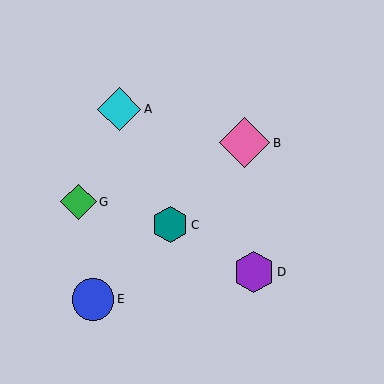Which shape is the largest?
The pink diamond (labeled B) is the largest.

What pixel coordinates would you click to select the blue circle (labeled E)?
Click at (93, 299) to select the blue circle E.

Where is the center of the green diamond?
The center of the green diamond is at (78, 202).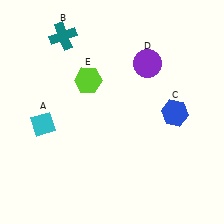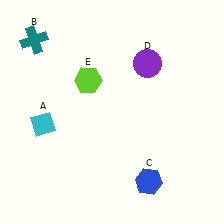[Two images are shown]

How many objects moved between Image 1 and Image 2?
2 objects moved between the two images.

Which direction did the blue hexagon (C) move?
The blue hexagon (C) moved down.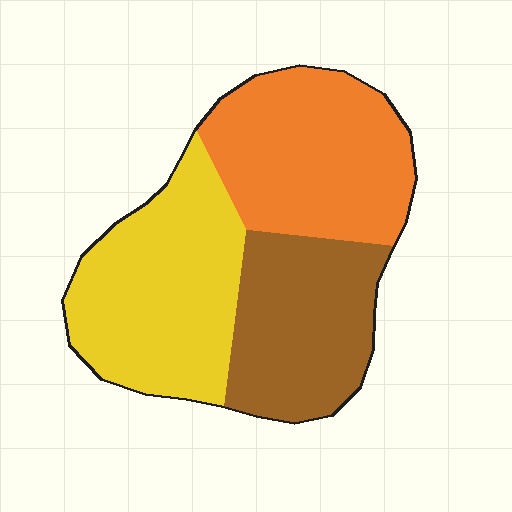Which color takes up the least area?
Brown, at roughly 30%.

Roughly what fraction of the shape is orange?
Orange covers around 35% of the shape.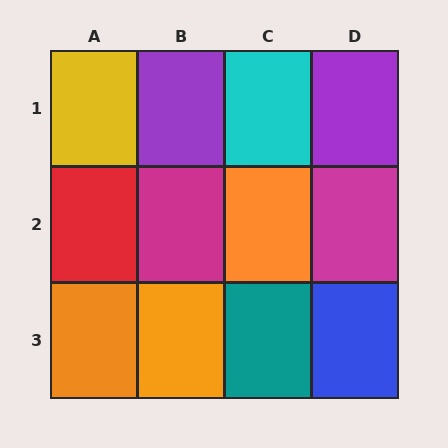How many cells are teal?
1 cell is teal.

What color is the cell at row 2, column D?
Magenta.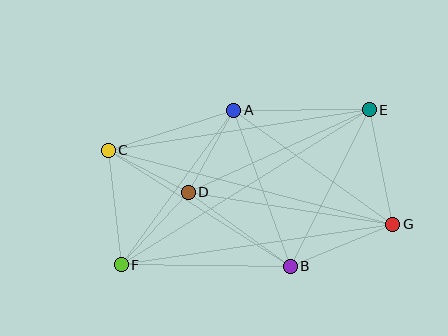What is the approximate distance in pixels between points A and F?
The distance between A and F is approximately 191 pixels.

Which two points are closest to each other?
Points C and D are closest to each other.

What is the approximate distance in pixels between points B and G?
The distance between B and G is approximately 111 pixels.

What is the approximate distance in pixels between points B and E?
The distance between B and E is approximately 176 pixels.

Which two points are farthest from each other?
Points C and G are farthest from each other.